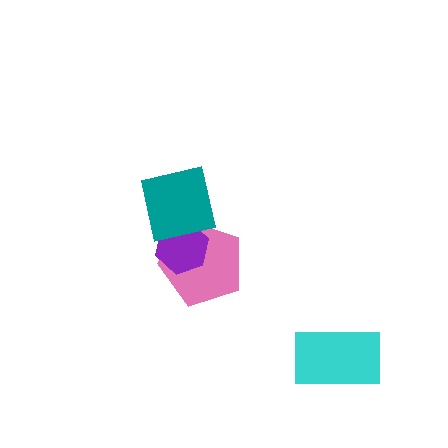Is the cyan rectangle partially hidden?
No, no other shape covers it.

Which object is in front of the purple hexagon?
The teal square is in front of the purple hexagon.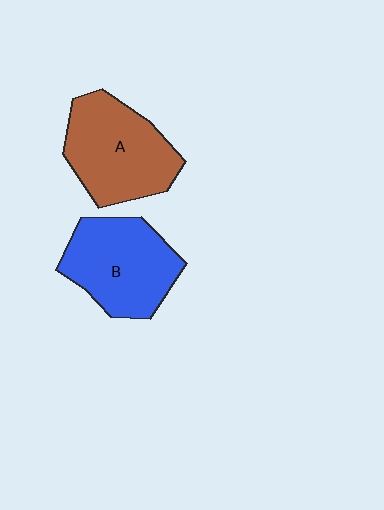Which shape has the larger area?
Shape A (brown).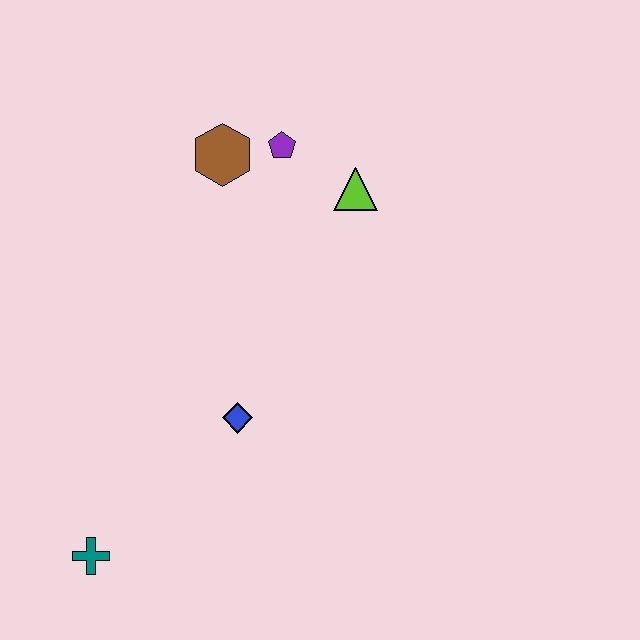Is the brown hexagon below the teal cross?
No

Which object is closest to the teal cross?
The blue diamond is closest to the teal cross.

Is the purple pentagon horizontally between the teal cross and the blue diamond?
No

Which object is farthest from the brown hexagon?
The teal cross is farthest from the brown hexagon.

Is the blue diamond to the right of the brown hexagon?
Yes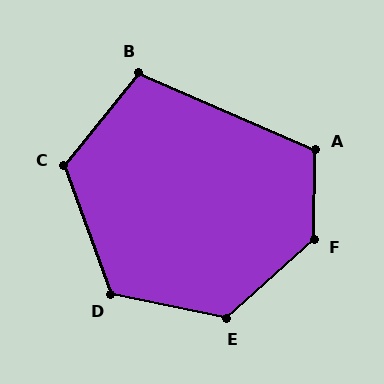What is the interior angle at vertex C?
Approximately 121 degrees (obtuse).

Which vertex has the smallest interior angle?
B, at approximately 105 degrees.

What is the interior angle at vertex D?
Approximately 121 degrees (obtuse).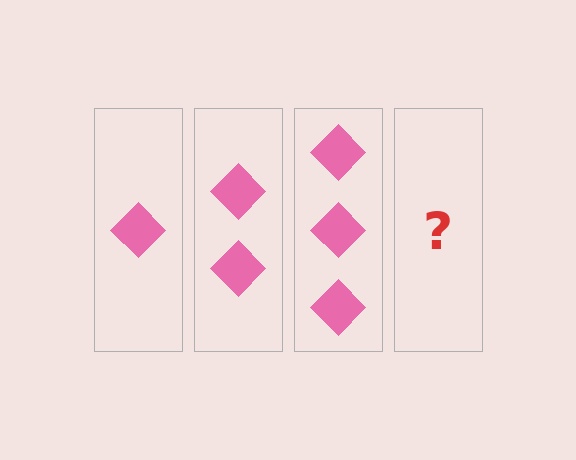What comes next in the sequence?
The next element should be 4 diamonds.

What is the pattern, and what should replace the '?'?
The pattern is that each step adds one more diamond. The '?' should be 4 diamonds.